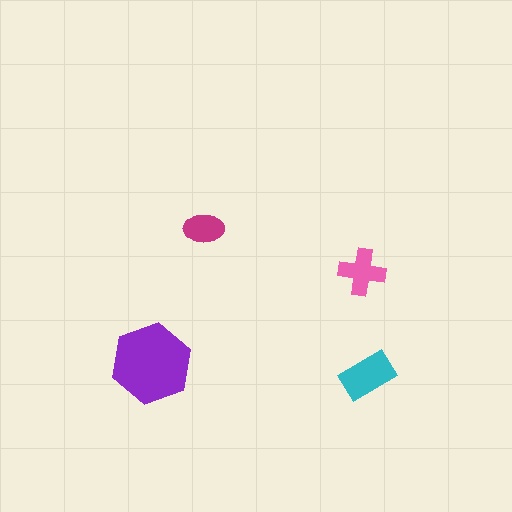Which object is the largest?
The purple hexagon.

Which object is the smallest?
The magenta ellipse.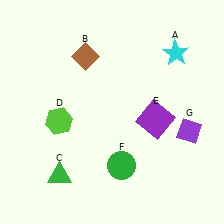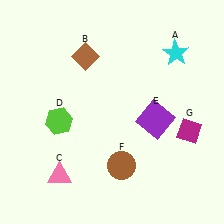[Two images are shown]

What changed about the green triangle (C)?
In Image 1, C is green. In Image 2, it changed to pink.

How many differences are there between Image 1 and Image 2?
There are 3 differences between the two images.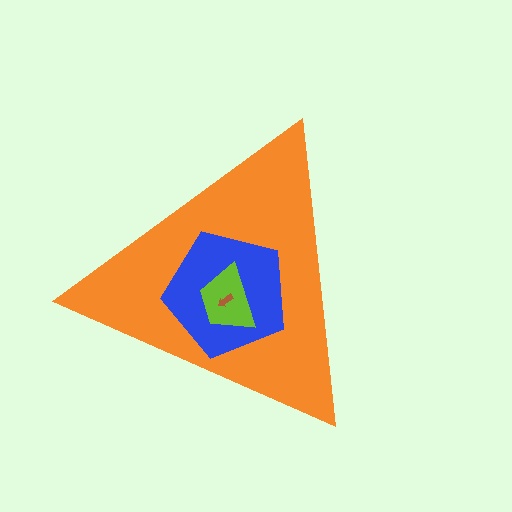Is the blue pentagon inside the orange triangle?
Yes.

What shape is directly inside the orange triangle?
The blue pentagon.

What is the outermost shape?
The orange triangle.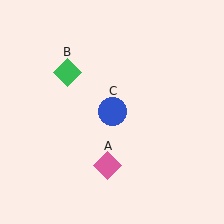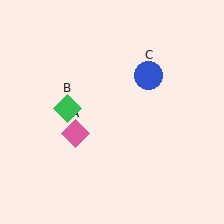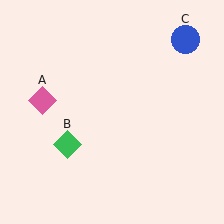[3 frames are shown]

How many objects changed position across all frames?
3 objects changed position: pink diamond (object A), green diamond (object B), blue circle (object C).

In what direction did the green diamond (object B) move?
The green diamond (object B) moved down.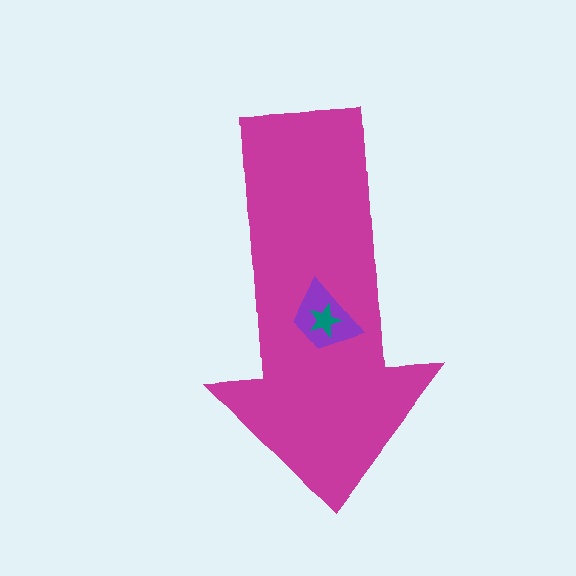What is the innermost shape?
The teal star.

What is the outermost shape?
The magenta arrow.